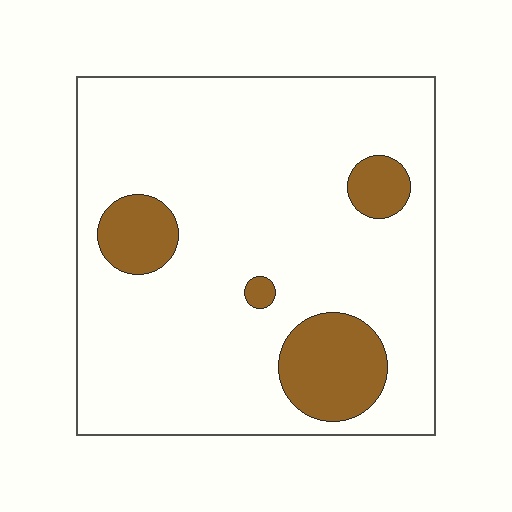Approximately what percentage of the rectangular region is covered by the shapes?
Approximately 15%.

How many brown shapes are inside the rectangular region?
4.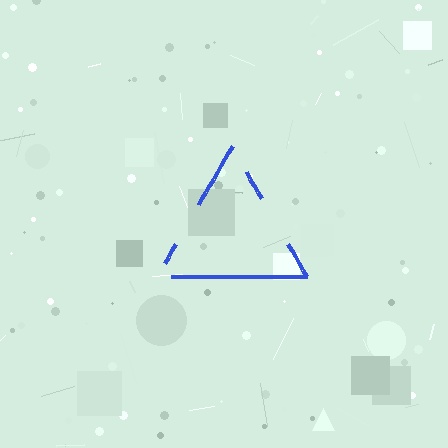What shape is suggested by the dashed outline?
The dashed outline suggests a triangle.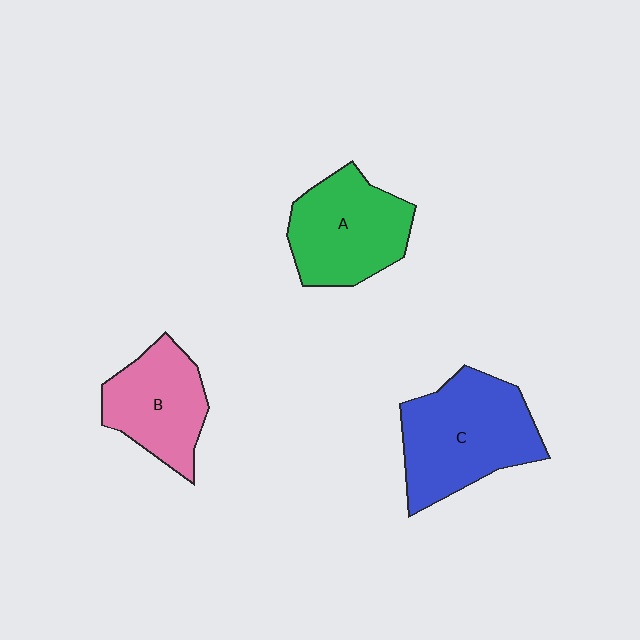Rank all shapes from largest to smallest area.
From largest to smallest: C (blue), A (green), B (pink).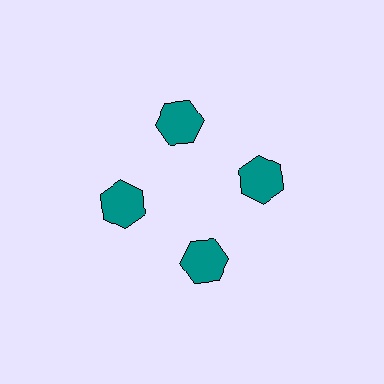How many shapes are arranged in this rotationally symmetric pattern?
There are 4 shapes, arranged in 4 groups of 1.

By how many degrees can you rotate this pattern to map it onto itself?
The pattern maps onto itself every 90 degrees of rotation.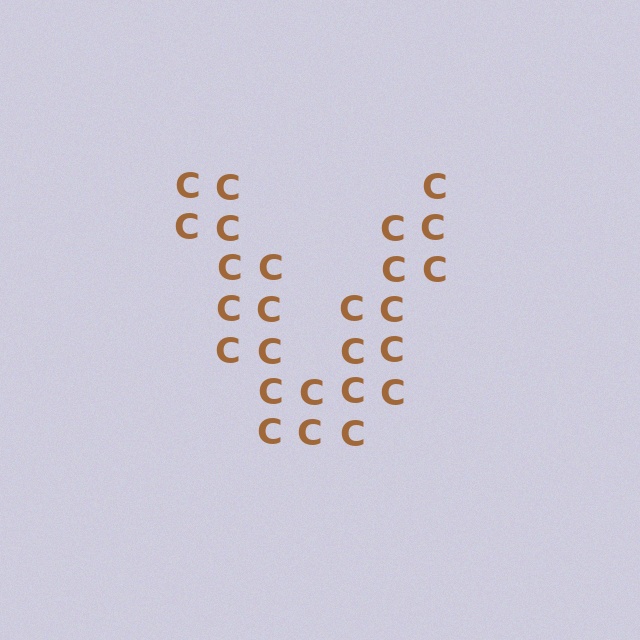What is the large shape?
The large shape is the letter V.